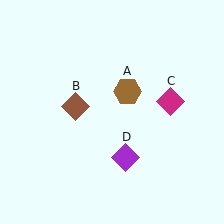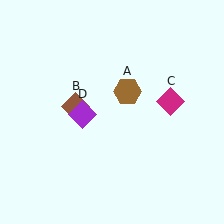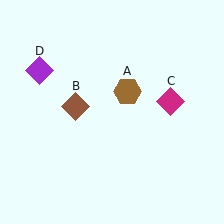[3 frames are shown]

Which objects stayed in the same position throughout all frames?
Brown hexagon (object A) and brown diamond (object B) and magenta diamond (object C) remained stationary.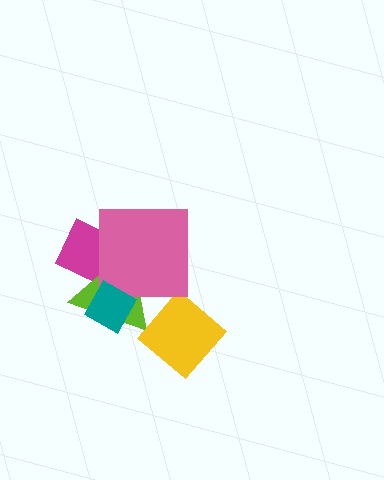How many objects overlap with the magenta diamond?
2 objects overlap with the magenta diamond.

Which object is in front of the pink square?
The teal diamond is in front of the pink square.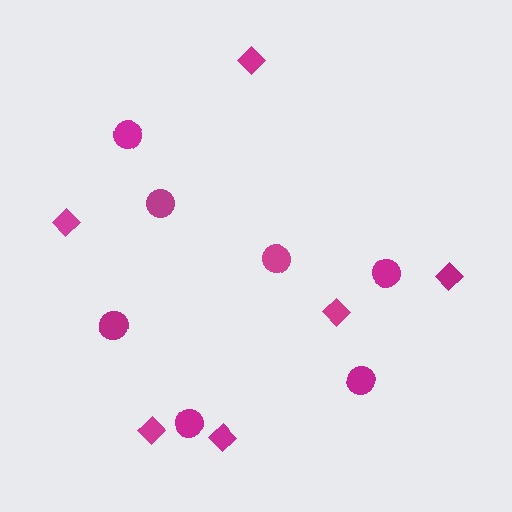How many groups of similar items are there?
There are 2 groups: one group of circles (7) and one group of diamonds (6).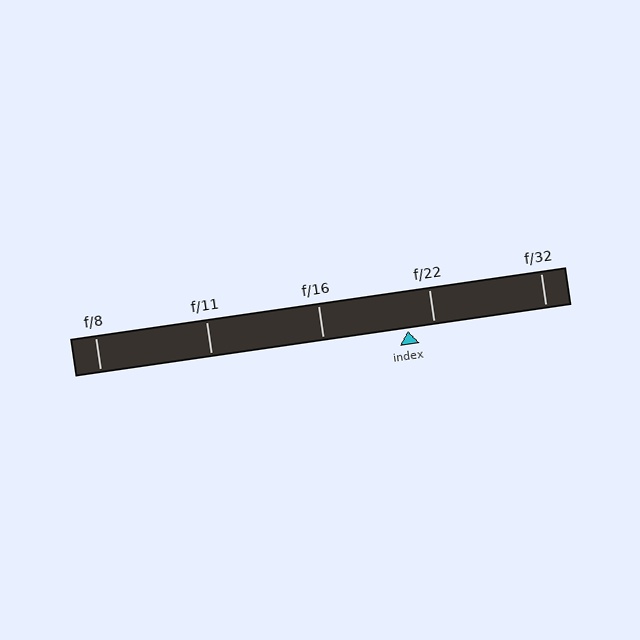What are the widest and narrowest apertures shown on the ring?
The widest aperture shown is f/8 and the narrowest is f/32.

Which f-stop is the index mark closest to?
The index mark is closest to f/22.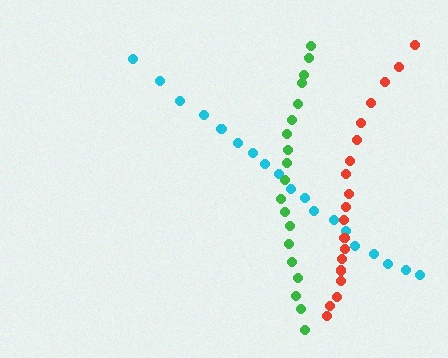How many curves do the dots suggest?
There are 3 distinct paths.